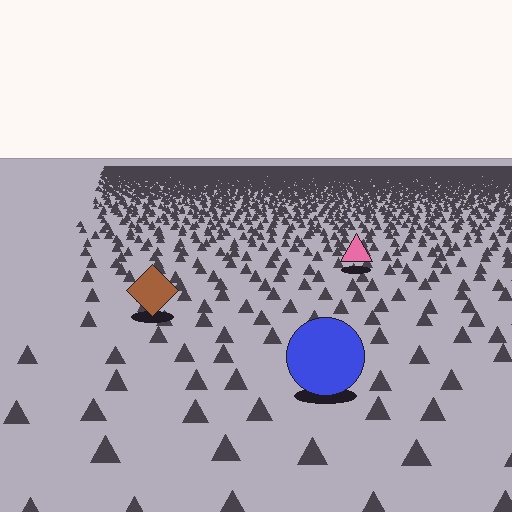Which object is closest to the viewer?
The blue circle is closest. The texture marks near it are larger and more spread out.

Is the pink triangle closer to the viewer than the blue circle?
No. The blue circle is closer — you can tell from the texture gradient: the ground texture is coarser near it.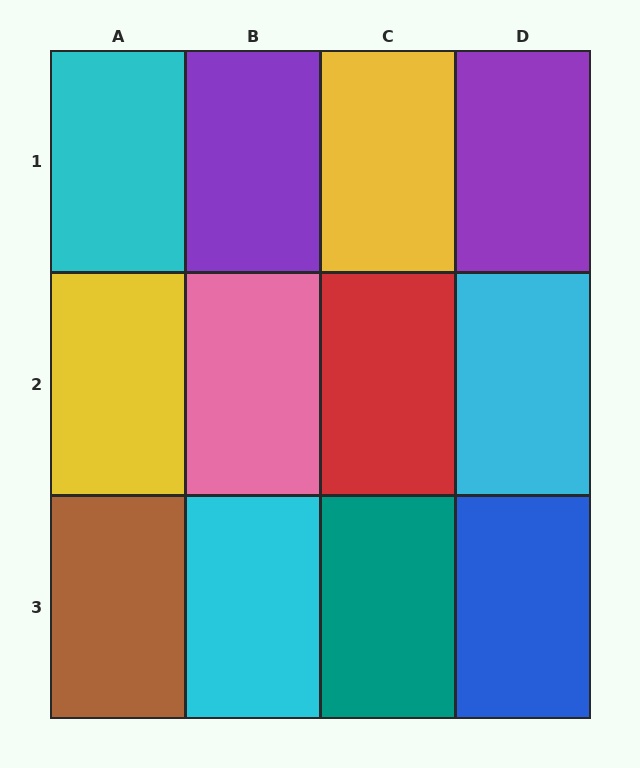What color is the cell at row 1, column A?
Cyan.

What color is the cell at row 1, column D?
Purple.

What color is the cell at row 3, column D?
Blue.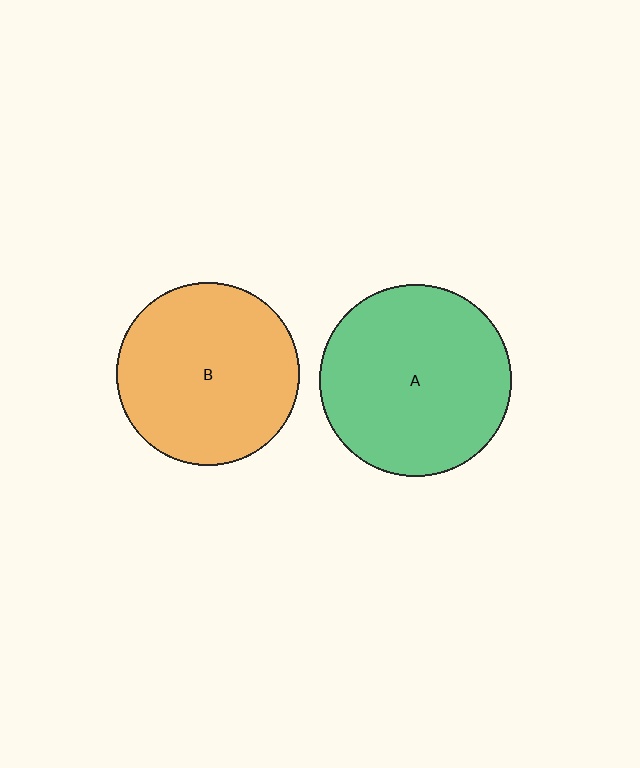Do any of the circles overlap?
No, none of the circles overlap.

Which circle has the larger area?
Circle A (green).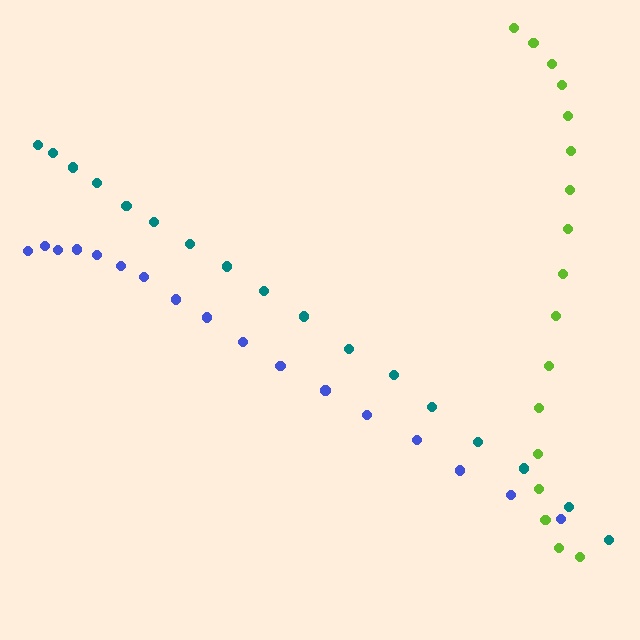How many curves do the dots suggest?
There are 3 distinct paths.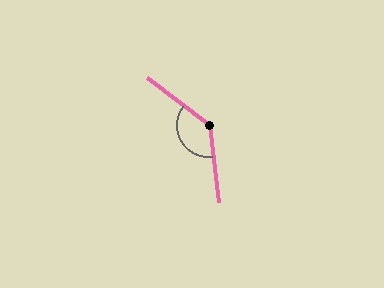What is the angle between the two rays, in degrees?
Approximately 134 degrees.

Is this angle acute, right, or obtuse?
It is obtuse.